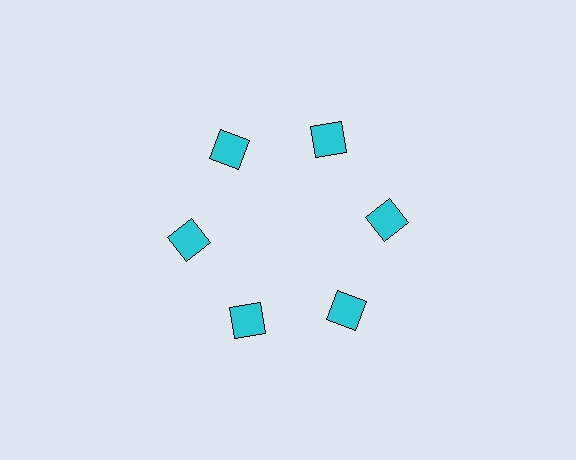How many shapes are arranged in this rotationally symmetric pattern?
There are 6 shapes, arranged in 6 groups of 1.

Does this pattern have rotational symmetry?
Yes, this pattern has 6-fold rotational symmetry. It looks the same after rotating 60 degrees around the center.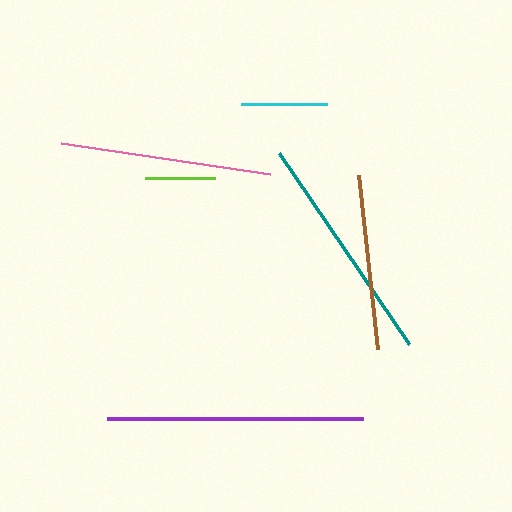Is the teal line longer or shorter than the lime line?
The teal line is longer than the lime line.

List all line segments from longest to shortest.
From longest to shortest: purple, teal, pink, brown, cyan, lime.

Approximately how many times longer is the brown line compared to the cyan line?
The brown line is approximately 2.0 times the length of the cyan line.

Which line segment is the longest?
The purple line is the longest at approximately 256 pixels.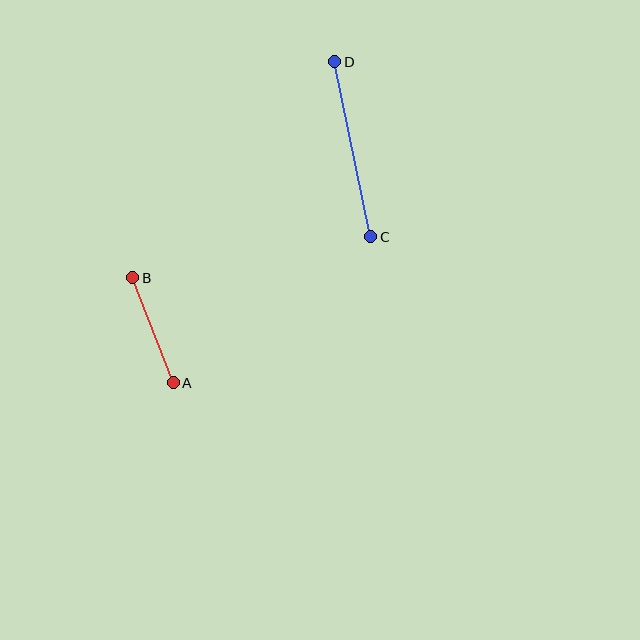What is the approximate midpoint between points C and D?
The midpoint is at approximately (353, 149) pixels.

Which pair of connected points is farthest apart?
Points C and D are farthest apart.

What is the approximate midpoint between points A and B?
The midpoint is at approximately (153, 330) pixels.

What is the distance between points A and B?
The distance is approximately 112 pixels.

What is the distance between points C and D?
The distance is approximately 178 pixels.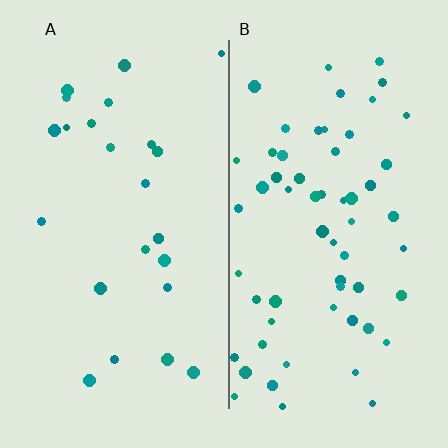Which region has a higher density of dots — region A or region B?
B (the right).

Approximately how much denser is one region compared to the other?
Approximately 2.5× — region B over region A.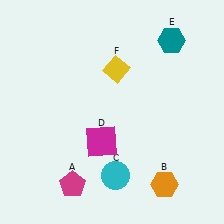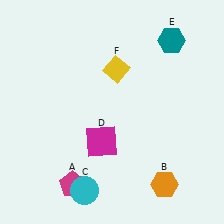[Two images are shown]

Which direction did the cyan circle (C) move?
The cyan circle (C) moved left.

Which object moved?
The cyan circle (C) moved left.